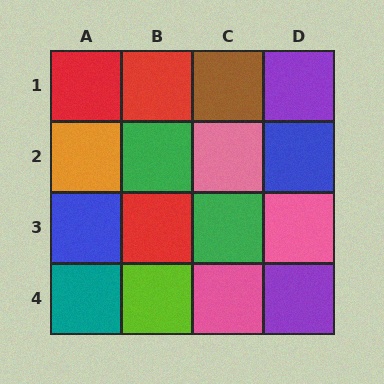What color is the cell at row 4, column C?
Pink.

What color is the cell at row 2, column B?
Green.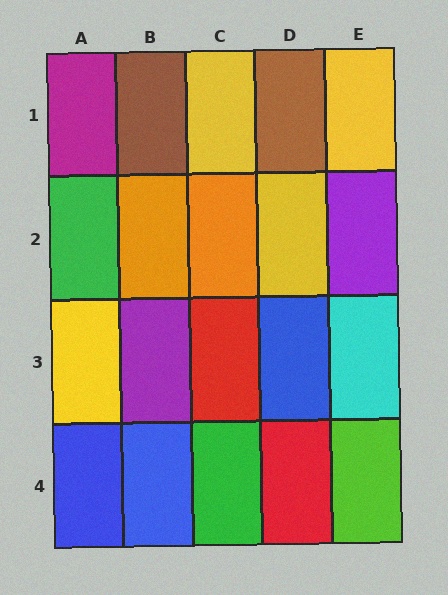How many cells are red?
2 cells are red.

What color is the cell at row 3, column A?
Yellow.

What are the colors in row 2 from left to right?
Green, orange, orange, yellow, purple.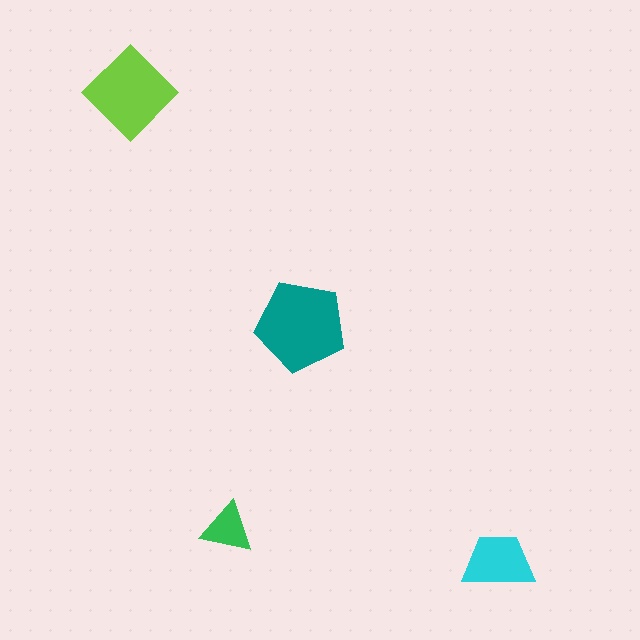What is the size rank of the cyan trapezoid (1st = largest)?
3rd.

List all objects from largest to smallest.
The teal pentagon, the lime diamond, the cyan trapezoid, the green triangle.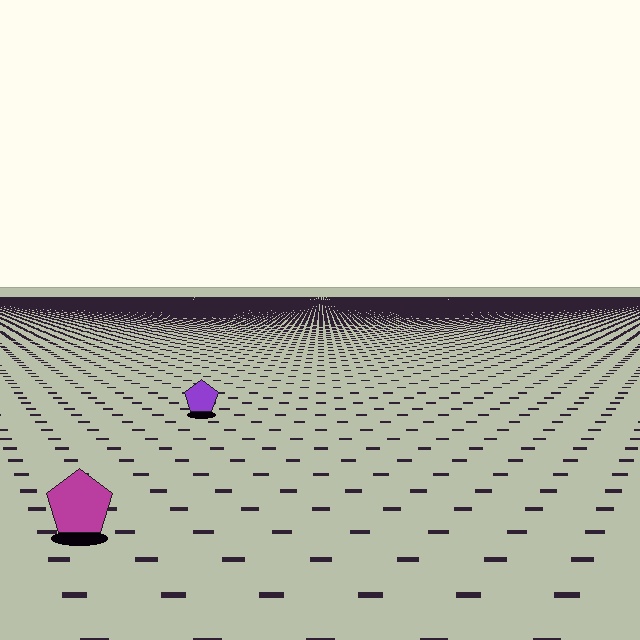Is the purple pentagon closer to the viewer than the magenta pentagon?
No. The magenta pentagon is closer — you can tell from the texture gradient: the ground texture is coarser near it.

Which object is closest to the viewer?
The magenta pentagon is closest. The texture marks near it are larger and more spread out.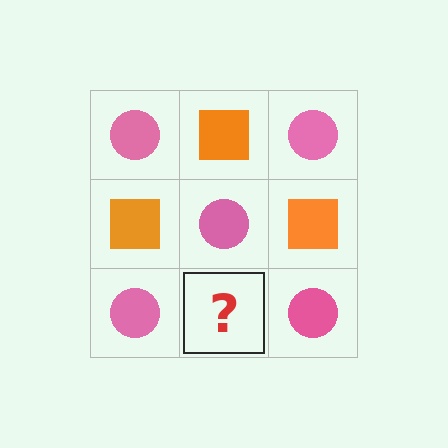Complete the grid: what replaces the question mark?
The question mark should be replaced with an orange square.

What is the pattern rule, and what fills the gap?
The rule is that it alternates pink circle and orange square in a checkerboard pattern. The gap should be filled with an orange square.